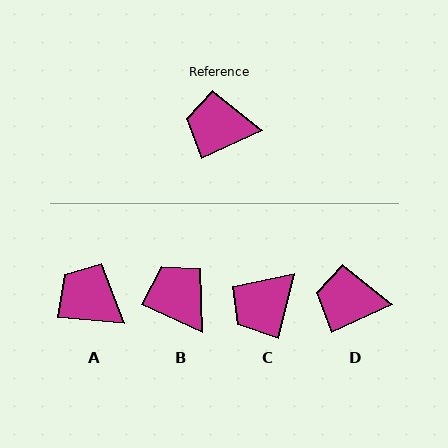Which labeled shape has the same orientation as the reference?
D.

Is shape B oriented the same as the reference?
No, it is off by about 50 degrees.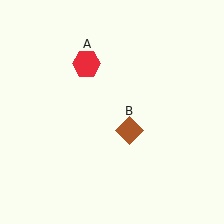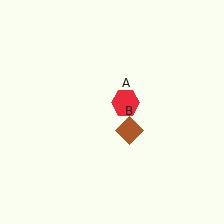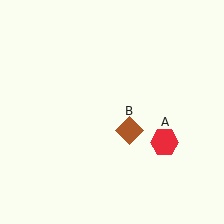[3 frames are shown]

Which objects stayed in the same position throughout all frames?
Brown diamond (object B) remained stationary.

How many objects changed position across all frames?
1 object changed position: red hexagon (object A).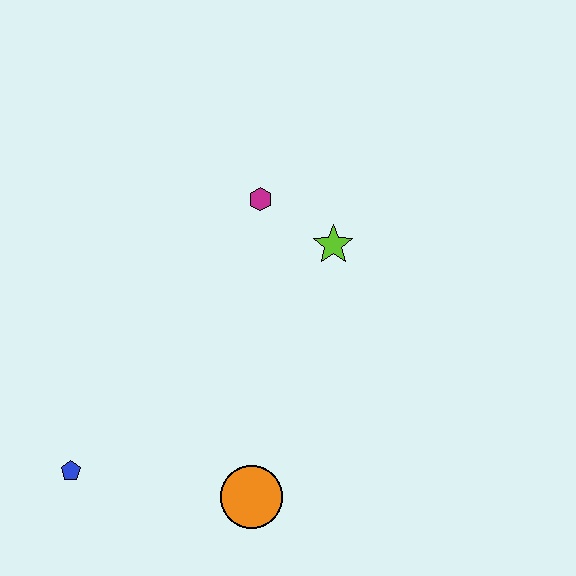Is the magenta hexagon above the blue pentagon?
Yes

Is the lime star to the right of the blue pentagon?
Yes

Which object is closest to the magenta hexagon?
The lime star is closest to the magenta hexagon.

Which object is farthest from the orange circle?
The magenta hexagon is farthest from the orange circle.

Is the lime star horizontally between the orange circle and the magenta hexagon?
No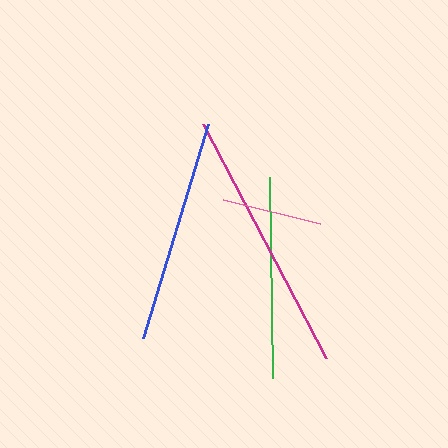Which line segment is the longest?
The magenta line is the longest at approximately 264 pixels.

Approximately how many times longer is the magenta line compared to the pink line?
The magenta line is approximately 2.6 times the length of the pink line.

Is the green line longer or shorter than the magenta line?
The magenta line is longer than the green line.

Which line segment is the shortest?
The pink line is the shortest at approximately 100 pixels.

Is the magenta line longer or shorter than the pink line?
The magenta line is longer than the pink line.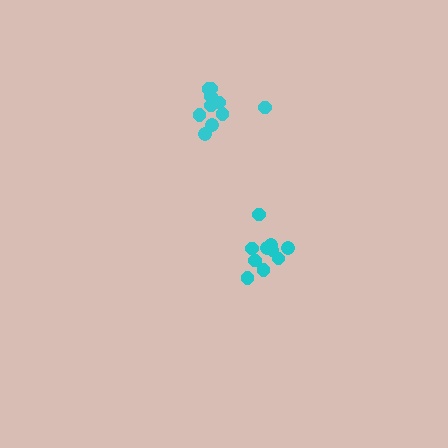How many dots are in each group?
Group 1: 10 dots, Group 2: 10 dots (20 total).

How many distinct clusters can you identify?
There are 2 distinct clusters.